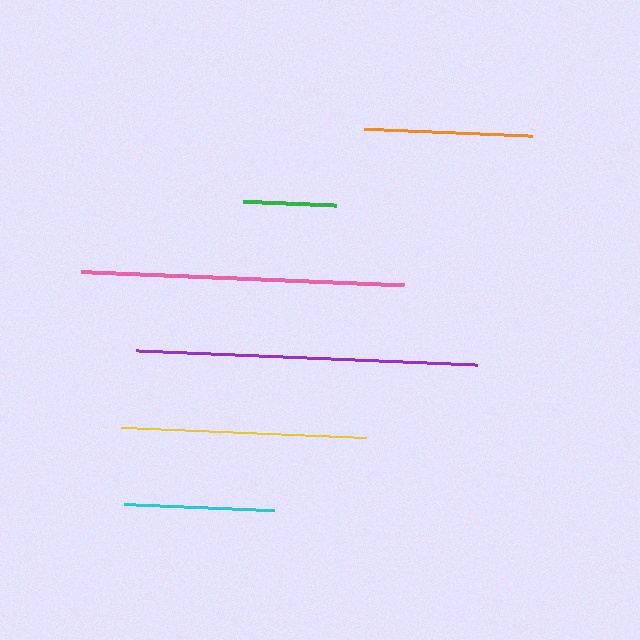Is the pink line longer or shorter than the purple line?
The purple line is longer than the pink line.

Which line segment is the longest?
The purple line is the longest at approximately 342 pixels.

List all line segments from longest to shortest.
From longest to shortest: purple, pink, yellow, orange, cyan, green.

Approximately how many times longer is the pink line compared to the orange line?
The pink line is approximately 1.9 times the length of the orange line.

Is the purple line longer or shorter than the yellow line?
The purple line is longer than the yellow line.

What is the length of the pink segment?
The pink segment is approximately 324 pixels long.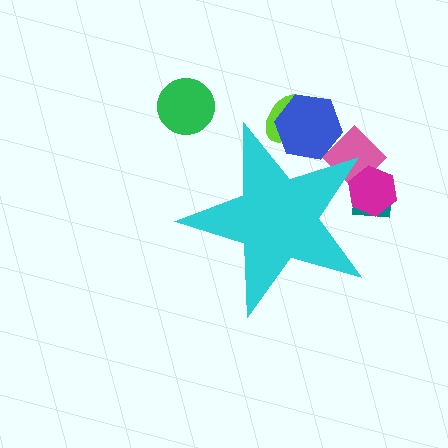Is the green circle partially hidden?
No, the green circle is fully visible.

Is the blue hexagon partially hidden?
Yes, the blue hexagon is partially hidden behind the cyan star.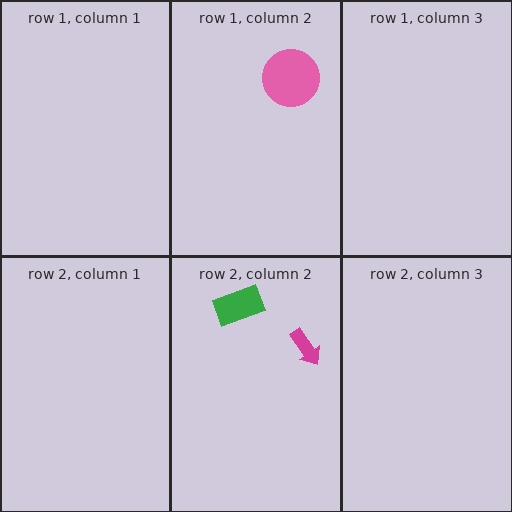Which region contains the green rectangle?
The row 2, column 2 region.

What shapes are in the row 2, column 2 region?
The magenta arrow, the green rectangle.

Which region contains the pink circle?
The row 1, column 2 region.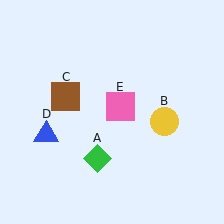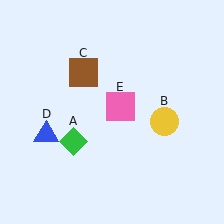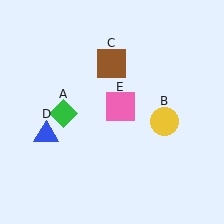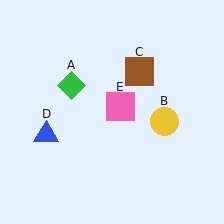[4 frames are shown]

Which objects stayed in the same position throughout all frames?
Yellow circle (object B) and blue triangle (object D) and pink square (object E) remained stationary.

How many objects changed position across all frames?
2 objects changed position: green diamond (object A), brown square (object C).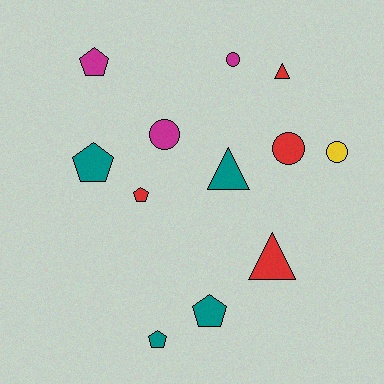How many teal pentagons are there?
There are 3 teal pentagons.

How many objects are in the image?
There are 12 objects.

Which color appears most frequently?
Red, with 4 objects.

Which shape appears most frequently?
Pentagon, with 5 objects.